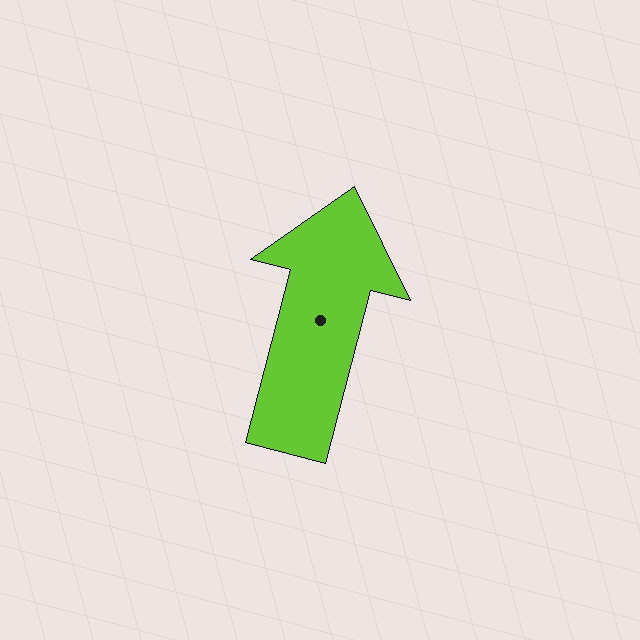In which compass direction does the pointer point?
North.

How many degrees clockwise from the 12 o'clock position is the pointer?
Approximately 14 degrees.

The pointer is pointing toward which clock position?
Roughly 12 o'clock.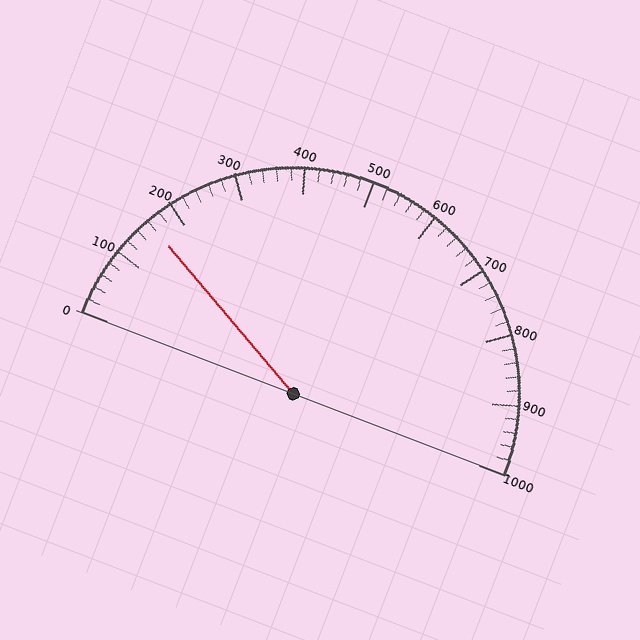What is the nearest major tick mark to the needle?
The nearest major tick mark is 200.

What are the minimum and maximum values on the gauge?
The gauge ranges from 0 to 1000.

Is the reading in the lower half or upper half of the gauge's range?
The reading is in the lower half of the range (0 to 1000).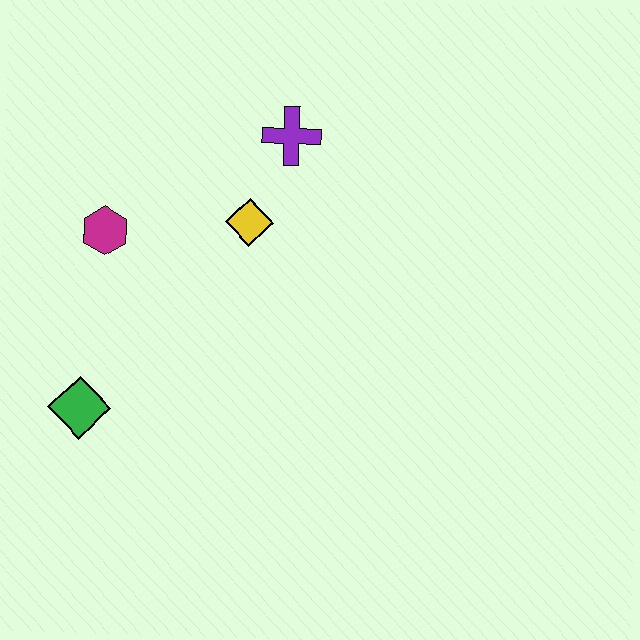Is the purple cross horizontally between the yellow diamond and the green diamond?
No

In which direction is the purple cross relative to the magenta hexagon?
The purple cross is to the right of the magenta hexagon.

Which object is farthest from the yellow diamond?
The green diamond is farthest from the yellow diamond.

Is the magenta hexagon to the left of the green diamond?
No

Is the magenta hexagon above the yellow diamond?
No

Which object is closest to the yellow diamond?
The purple cross is closest to the yellow diamond.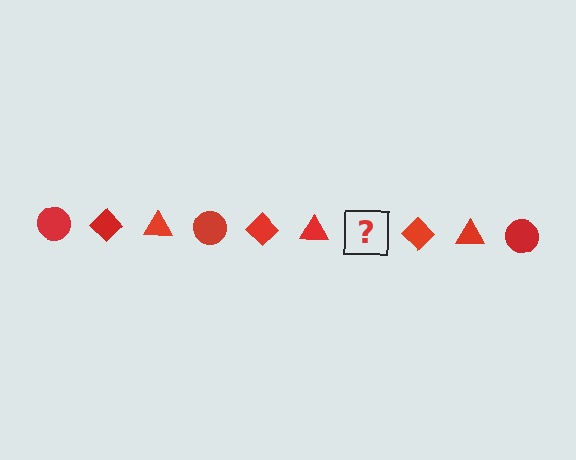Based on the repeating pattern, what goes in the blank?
The blank should be a red circle.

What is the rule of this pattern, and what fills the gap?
The rule is that the pattern cycles through circle, diamond, triangle shapes in red. The gap should be filled with a red circle.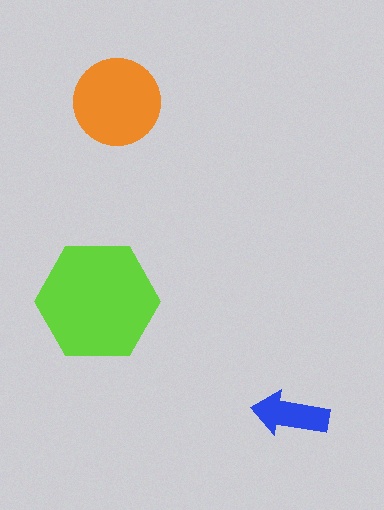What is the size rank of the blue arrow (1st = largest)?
3rd.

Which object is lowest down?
The blue arrow is bottommost.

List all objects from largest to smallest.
The lime hexagon, the orange circle, the blue arrow.